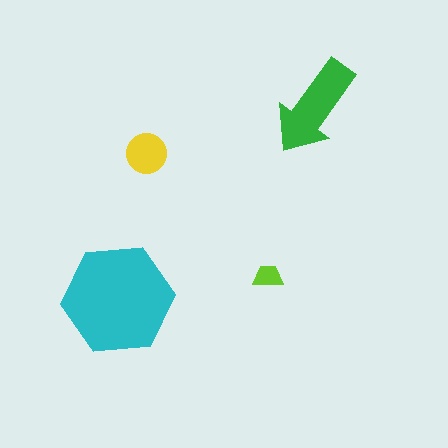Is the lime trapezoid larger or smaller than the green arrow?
Smaller.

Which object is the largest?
The cyan hexagon.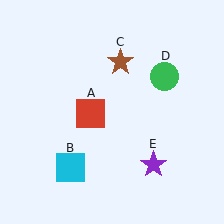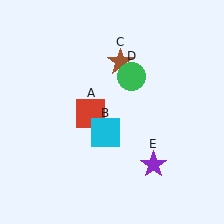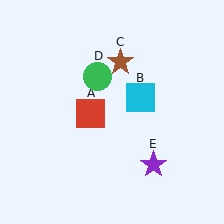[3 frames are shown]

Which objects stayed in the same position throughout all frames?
Red square (object A) and brown star (object C) and purple star (object E) remained stationary.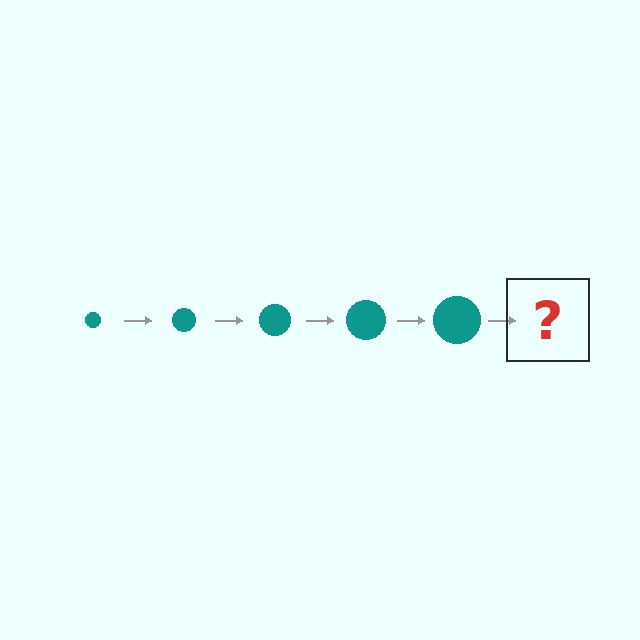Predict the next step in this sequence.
The next step is a teal circle, larger than the previous one.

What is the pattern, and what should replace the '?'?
The pattern is that the circle gets progressively larger each step. The '?' should be a teal circle, larger than the previous one.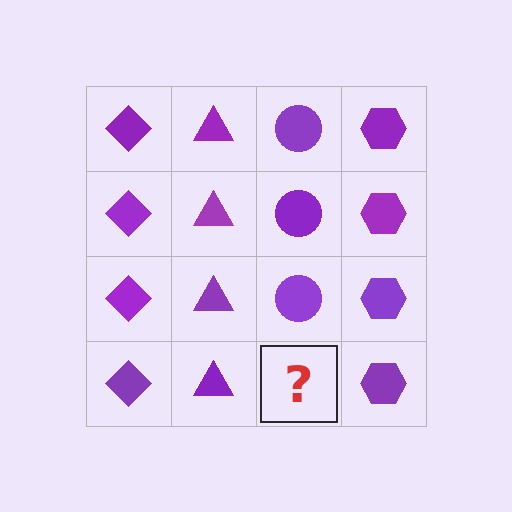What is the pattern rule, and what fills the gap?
The rule is that each column has a consistent shape. The gap should be filled with a purple circle.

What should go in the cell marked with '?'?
The missing cell should contain a purple circle.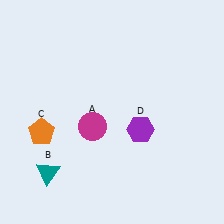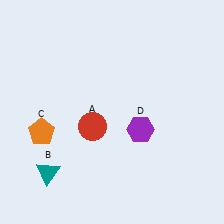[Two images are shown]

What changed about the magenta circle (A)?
In Image 1, A is magenta. In Image 2, it changed to red.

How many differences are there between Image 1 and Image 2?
There is 1 difference between the two images.